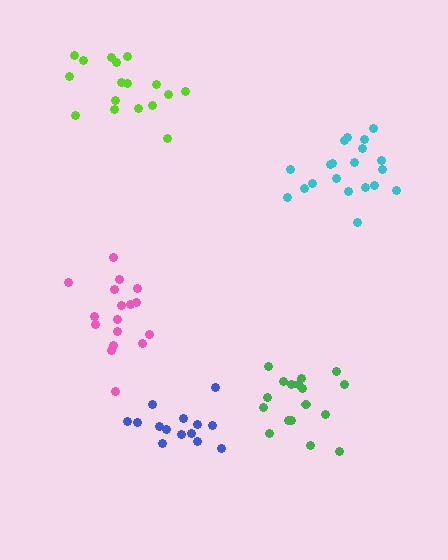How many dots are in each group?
Group 1: 20 dots, Group 2: 14 dots, Group 3: 17 dots, Group 4: 17 dots, Group 5: 17 dots (85 total).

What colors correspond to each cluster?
The clusters are colored: cyan, blue, pink, green, lime.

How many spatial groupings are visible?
There are 5 spatial groupings.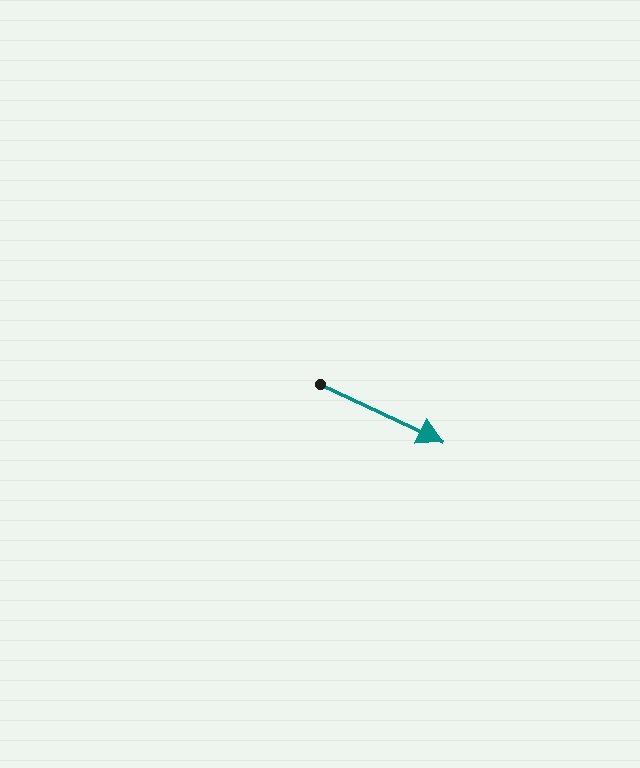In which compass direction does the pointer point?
Southeast.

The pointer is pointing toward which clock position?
Roughly 4 o'clock.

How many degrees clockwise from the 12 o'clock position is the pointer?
Approximately 115 degrees.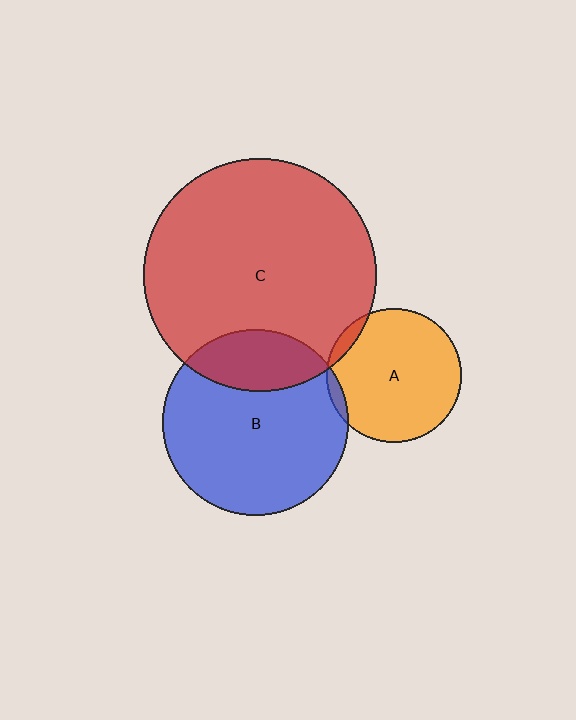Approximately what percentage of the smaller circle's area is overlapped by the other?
Approximately 5%.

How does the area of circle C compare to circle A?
Approximately 3.0 times.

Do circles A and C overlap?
Yes.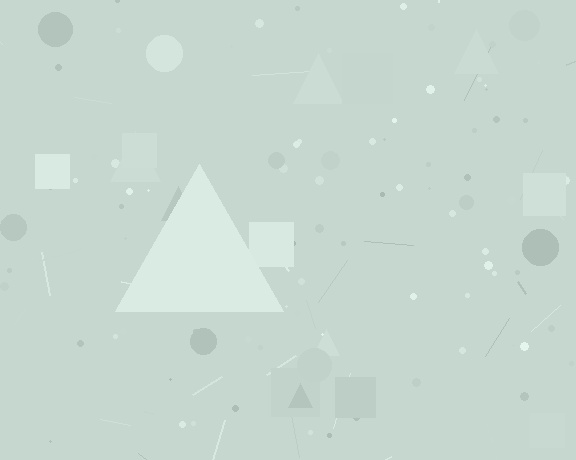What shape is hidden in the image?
A triangle is hidden in the image.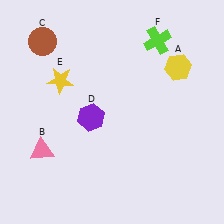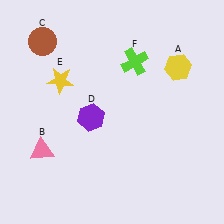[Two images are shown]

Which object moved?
The lime cross (F) moved left.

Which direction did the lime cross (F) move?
The lime cross (F) moved left.